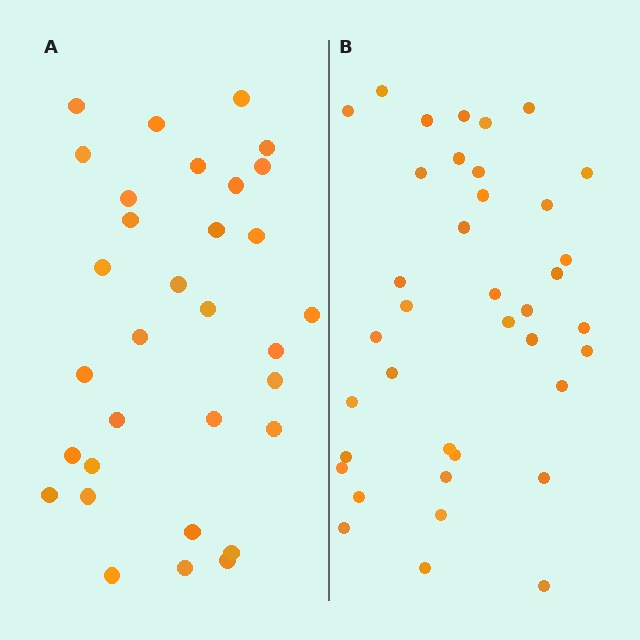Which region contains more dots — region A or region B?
Region B (the right region) has more dots.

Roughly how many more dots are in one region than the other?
Region B has about 6 more dots than region A.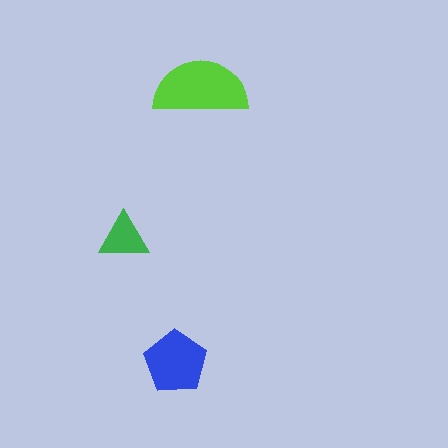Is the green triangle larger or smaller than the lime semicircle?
Smaller.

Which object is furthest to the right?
The lime semicircle is rightmost.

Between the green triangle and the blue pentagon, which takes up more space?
The blue pentagon.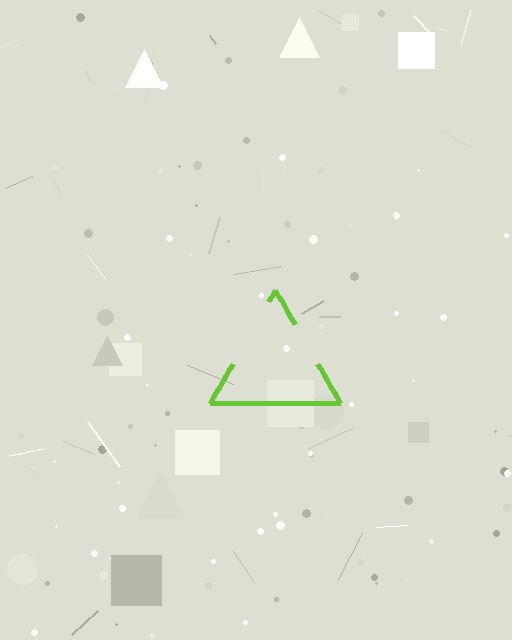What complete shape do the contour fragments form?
The contour fragments form a triangle.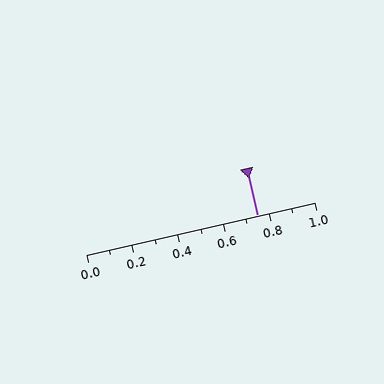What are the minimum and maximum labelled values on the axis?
The axis runs from 0.0 to 1.0.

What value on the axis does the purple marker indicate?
The marker indicates approximately 0.75.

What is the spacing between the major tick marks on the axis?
The major ticks are spaced 0.2 apart.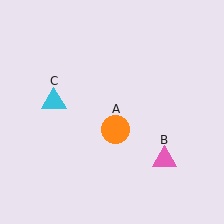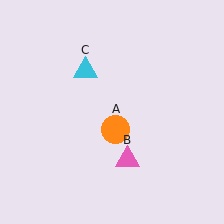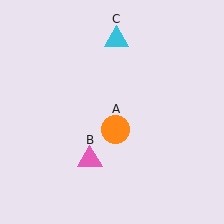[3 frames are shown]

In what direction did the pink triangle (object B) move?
The pink triangle (object B) moved left.